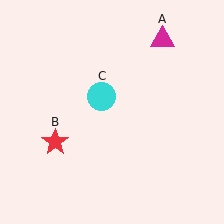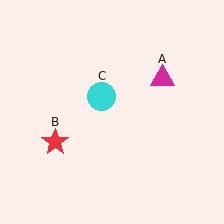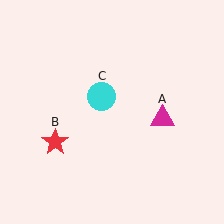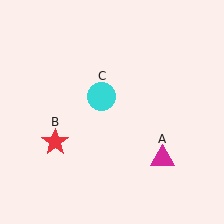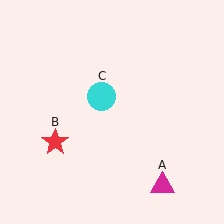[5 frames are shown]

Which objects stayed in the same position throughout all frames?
Red star (object B) and cyan circle (object C) remained stationary.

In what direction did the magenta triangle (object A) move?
The magenta triangle (object A) moved down.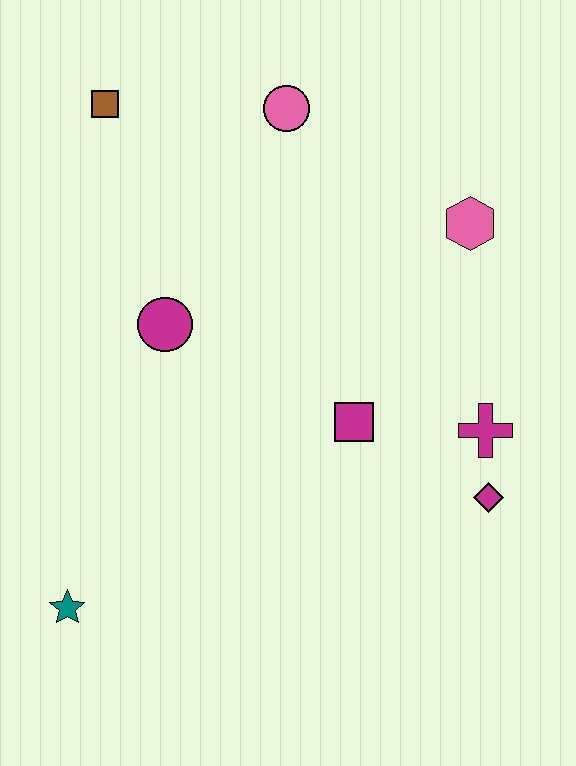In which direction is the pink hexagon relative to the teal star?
The pink hexagon is to the right of the teal star.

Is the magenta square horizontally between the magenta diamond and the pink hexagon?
No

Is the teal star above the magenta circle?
No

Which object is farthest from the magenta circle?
The magenta diamond is farthest from the magenta circle.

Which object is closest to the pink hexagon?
The magenta cross is closest to the pink hexagon.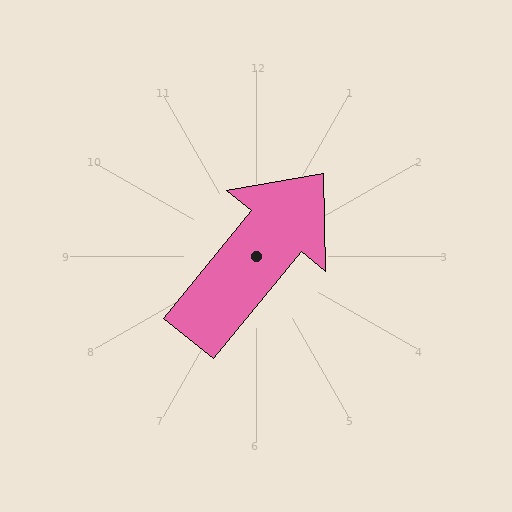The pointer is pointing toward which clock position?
Roughly 1 o'clock.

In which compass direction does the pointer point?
Northeast.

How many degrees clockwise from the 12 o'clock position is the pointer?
Approximately 39 degrees.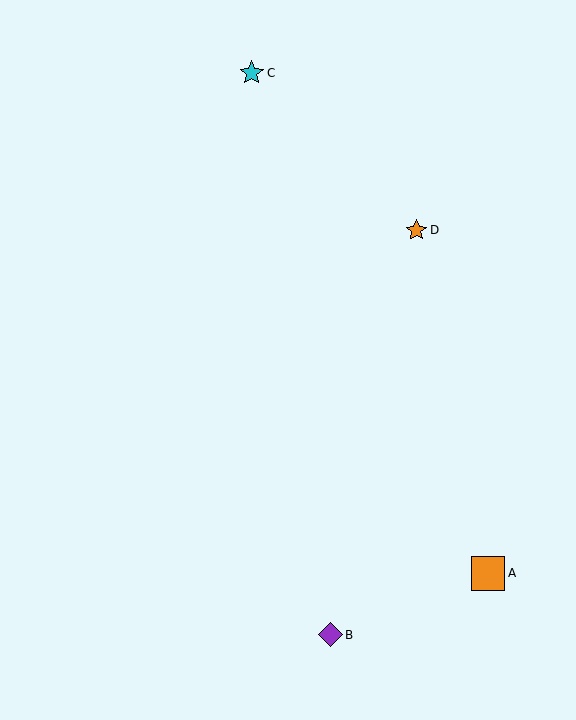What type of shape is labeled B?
Shape B is a purple diamond.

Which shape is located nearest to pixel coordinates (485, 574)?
The orange square (labeled A) at (488, 573) is nearest to that location.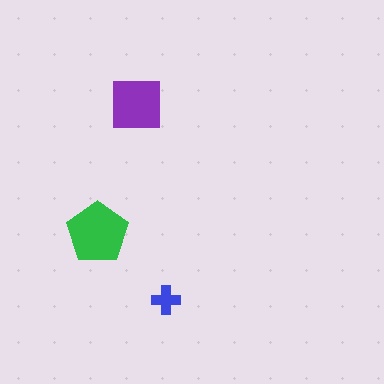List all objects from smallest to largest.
The blue cross, the purple square, the green pentagon.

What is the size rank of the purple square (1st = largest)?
2nd.